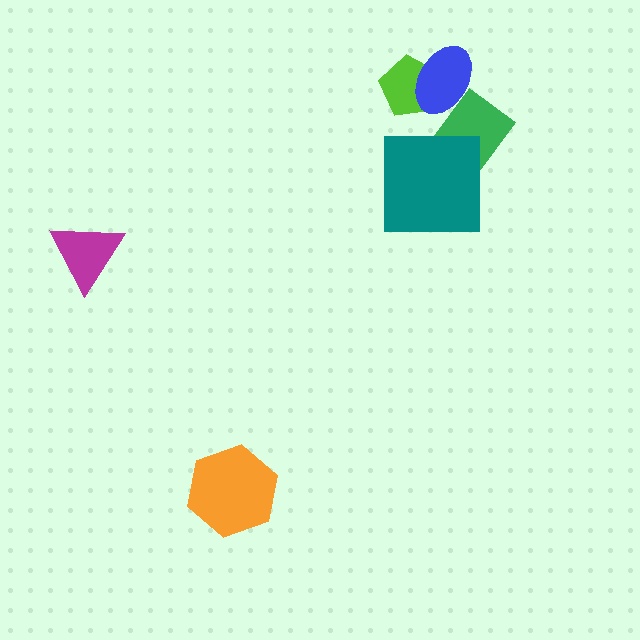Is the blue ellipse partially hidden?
Yes, it is partially covered by another shape.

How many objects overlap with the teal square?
1 object overlaps with the teal square.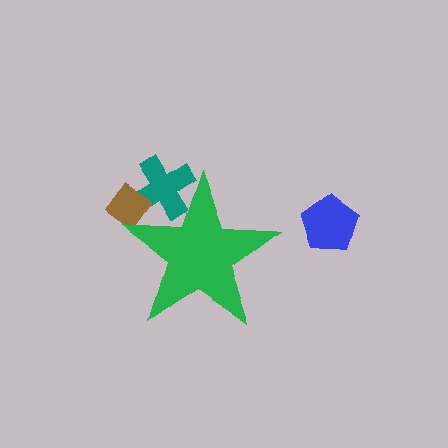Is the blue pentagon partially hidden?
No, the blue pentagon is fully visible.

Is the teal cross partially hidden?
Yes, the teal cross is partially hidden behind the green star.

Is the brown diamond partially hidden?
Yes, the brown diamond is partially hidden behind the green star.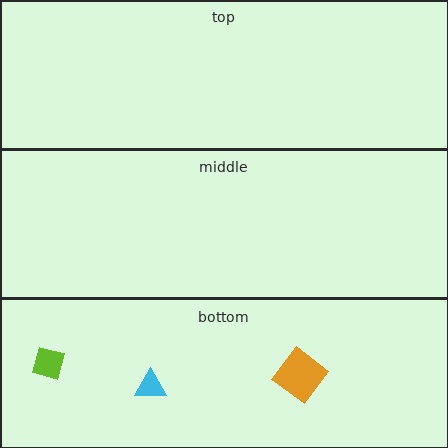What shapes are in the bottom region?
The lime diamond, the cyan triangle, the orange diamond.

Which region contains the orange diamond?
The bottom region.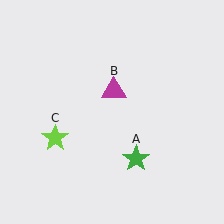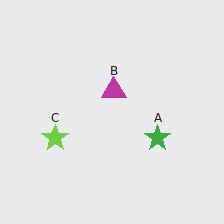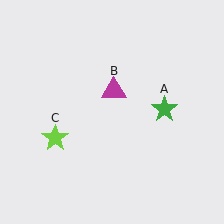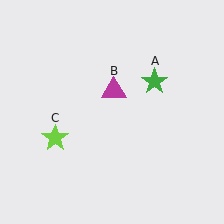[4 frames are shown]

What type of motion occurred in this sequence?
The green star (object A) rotated counterclockwise around the center of the scene.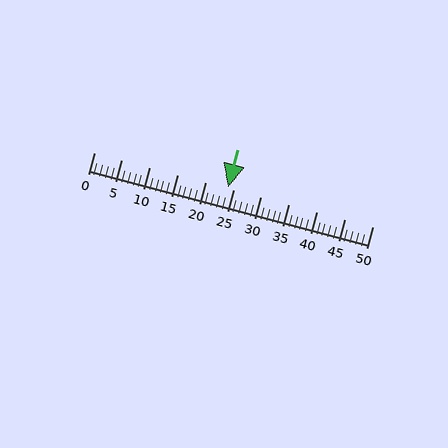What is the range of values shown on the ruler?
The ruler shows values from 0 to 50.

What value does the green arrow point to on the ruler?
The green arrow points to approximately 24.